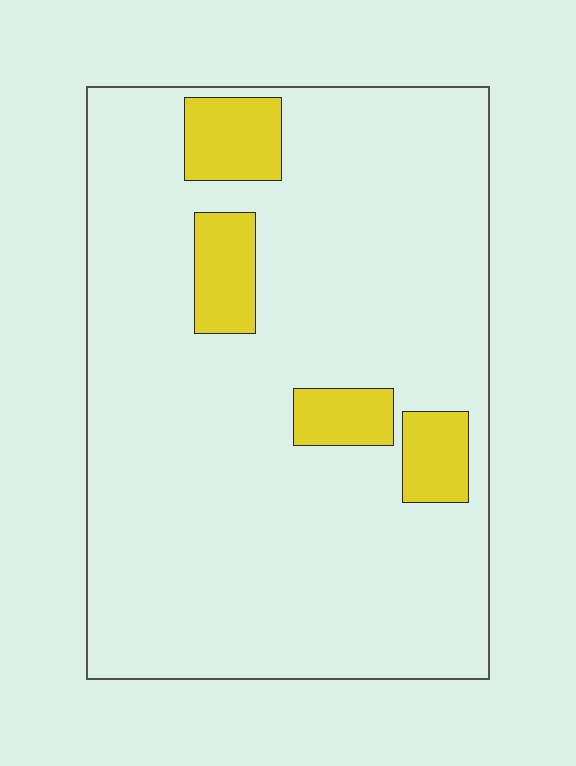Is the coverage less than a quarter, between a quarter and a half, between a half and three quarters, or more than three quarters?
Less than a quarter.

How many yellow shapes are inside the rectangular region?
4.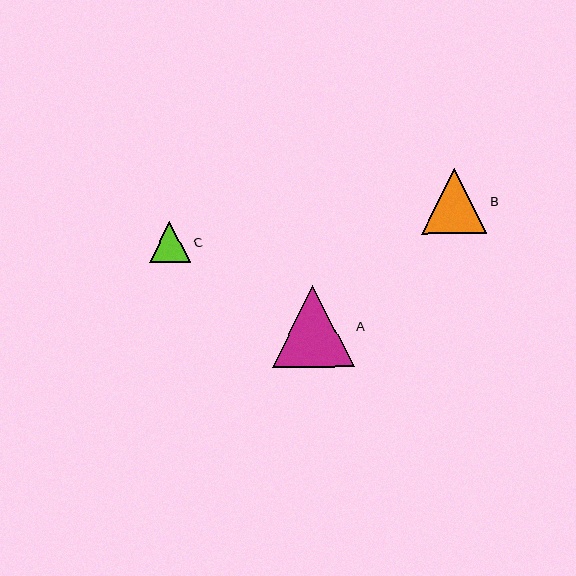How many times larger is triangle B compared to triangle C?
Triangle B is approximately 1.6 times the size of triangle C.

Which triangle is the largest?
Triangle A is the largest with a size of approximately 82 pixels.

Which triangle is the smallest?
Triangle C is the smallest with a size of approximately 41 pixels.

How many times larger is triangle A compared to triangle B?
Triangle A is approximately 1.3 times the size of triangle B.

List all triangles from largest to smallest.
From largest to smallest: A, B, C.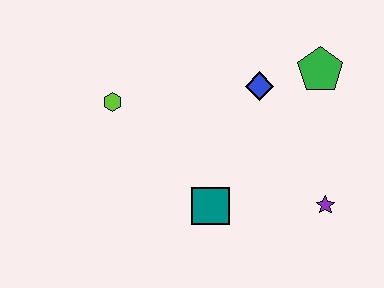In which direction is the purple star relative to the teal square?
The purple star is to the right of the teal square.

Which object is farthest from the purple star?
The lime hexagon is farthest from the purple star.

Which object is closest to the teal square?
The purple star is closest to the teal square.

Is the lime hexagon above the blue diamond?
No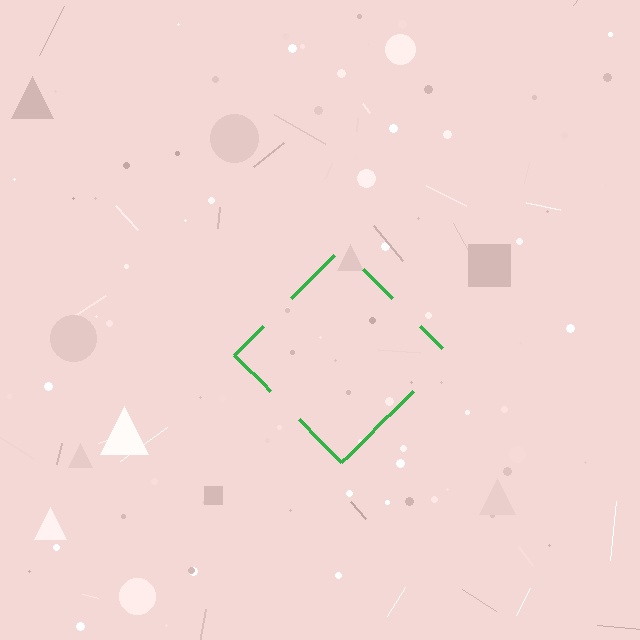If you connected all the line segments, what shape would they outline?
They would outline a diamond.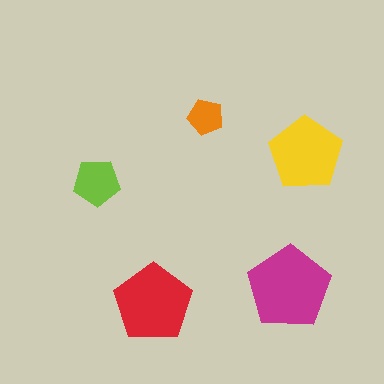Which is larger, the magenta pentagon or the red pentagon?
The magenta one.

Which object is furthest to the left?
The lime pentagon is leftmost.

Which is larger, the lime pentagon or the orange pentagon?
The lime one.